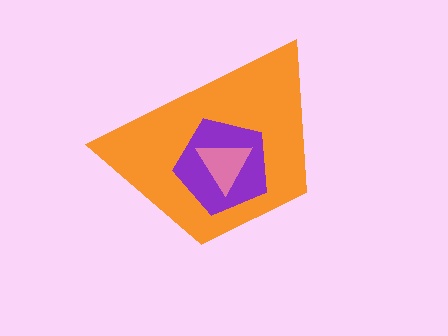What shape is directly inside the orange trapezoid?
The purple pentagon.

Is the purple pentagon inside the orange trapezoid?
Yes.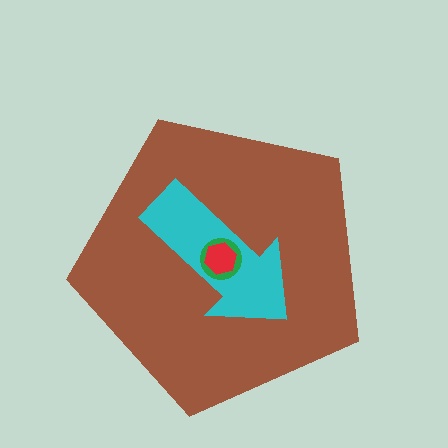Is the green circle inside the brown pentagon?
Yes.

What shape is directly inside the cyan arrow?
The green circle.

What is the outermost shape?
The brown pentagon.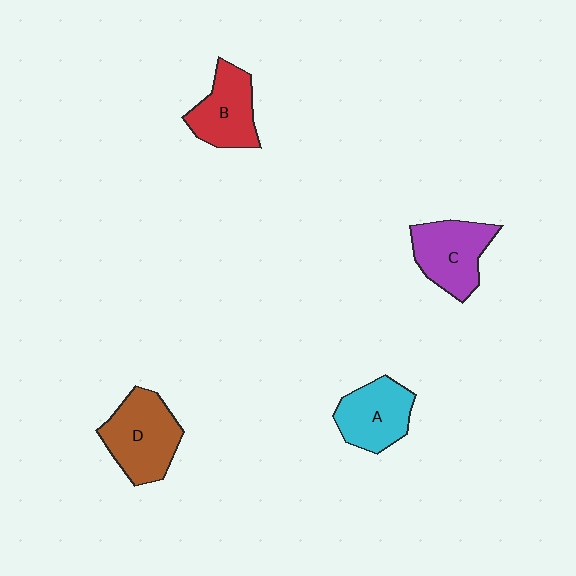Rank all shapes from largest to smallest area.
From largest to smallest: D (brown), C (purple), A (cyan), B (red).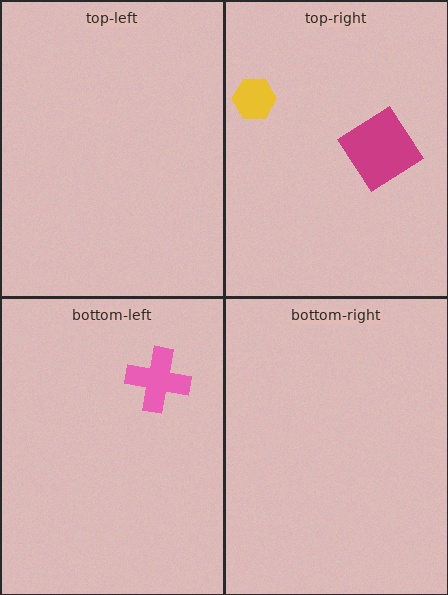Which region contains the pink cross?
The bottom-left region.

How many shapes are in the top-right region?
2.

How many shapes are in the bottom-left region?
1.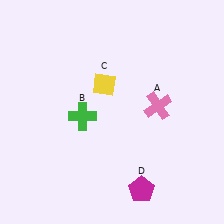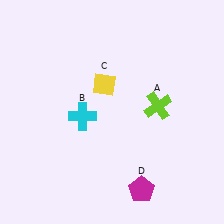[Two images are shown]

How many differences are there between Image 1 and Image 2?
There are 2 differences between the two images.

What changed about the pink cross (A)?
In Image 1, A is pink. In Image 2, it changed to lime.